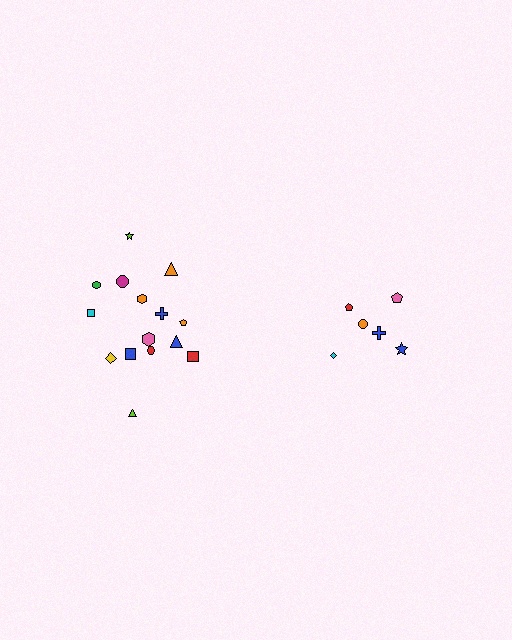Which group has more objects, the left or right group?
The left group.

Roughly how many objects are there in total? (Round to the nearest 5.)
Roughly 20 objects in total.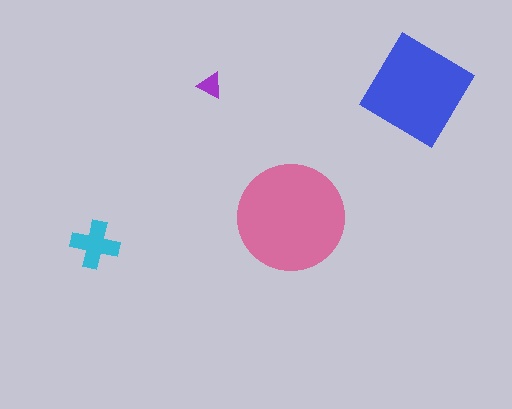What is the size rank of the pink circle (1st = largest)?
1st.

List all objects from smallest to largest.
The purple triangle, the cyan cross, the blue diamond, the pink circle.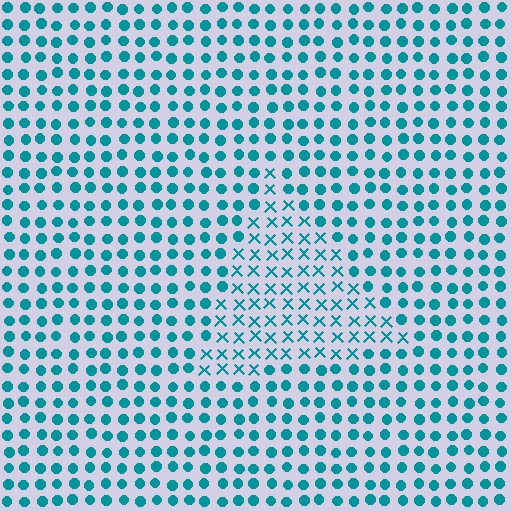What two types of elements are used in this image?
The image uses X marks inside the triangle region and circles outside it.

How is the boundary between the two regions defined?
The boundary is defined by a change in element shape: X marks inside vs. circles outside. All elements share the same color and spacing.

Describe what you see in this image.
The image is filled with small teal elements arranged in a uniform grid. A triangle-shaped region contains X marks, while the surrounding area contains circles. The boundary is defined purely by the change in element shape.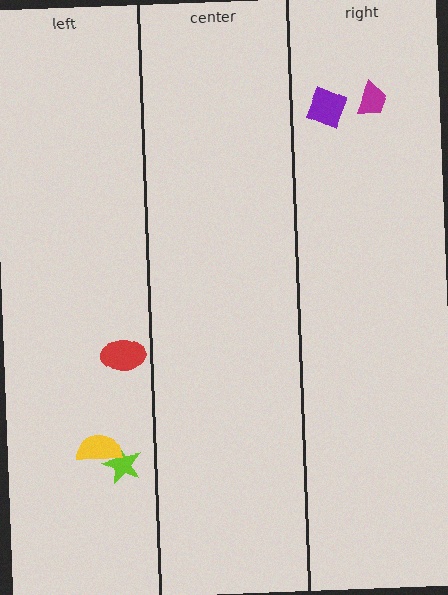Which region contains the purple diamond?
The right region.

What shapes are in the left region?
The lime star, the red ellipse, the yellow semicircle.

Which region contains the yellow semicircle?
The left region.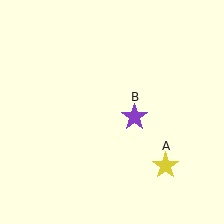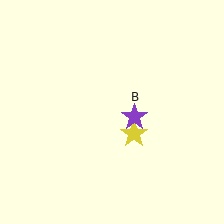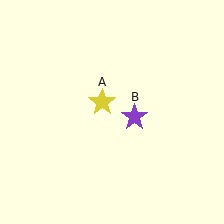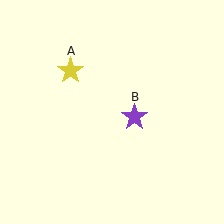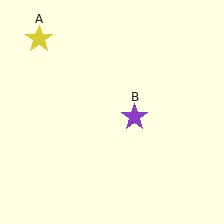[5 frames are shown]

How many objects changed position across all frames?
1 object changed position: yellow star (object A).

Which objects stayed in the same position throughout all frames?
Purple star (object B) remained stationary.